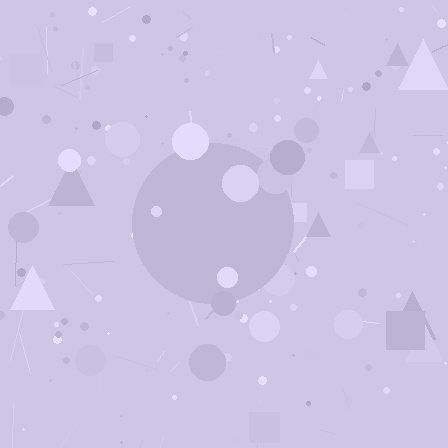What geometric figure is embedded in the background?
A circle is embedded in the background.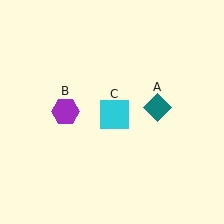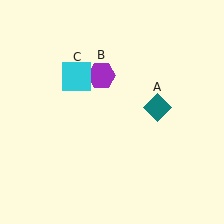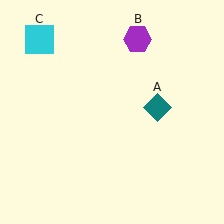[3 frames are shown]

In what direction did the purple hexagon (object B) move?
The purple hexagon (object B) moved up and to the right.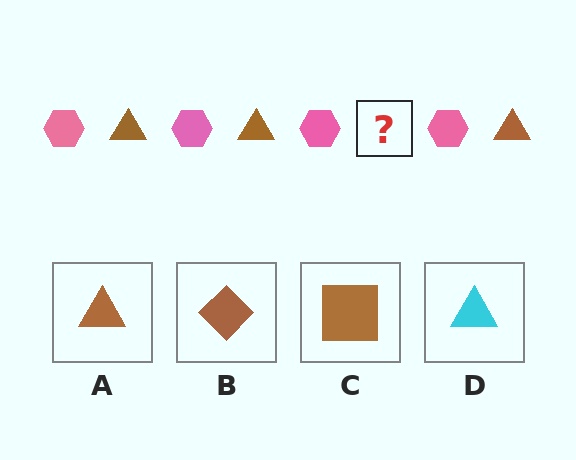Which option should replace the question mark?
Option A.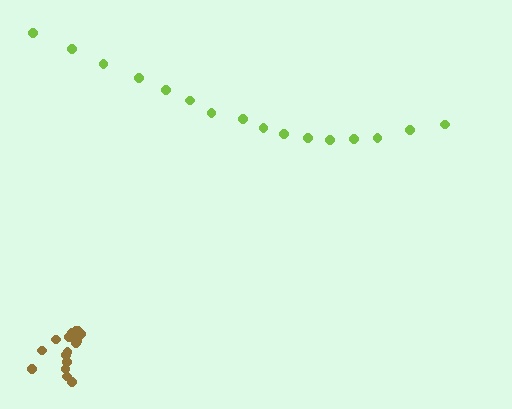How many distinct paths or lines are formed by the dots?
There are 2 distinct paths.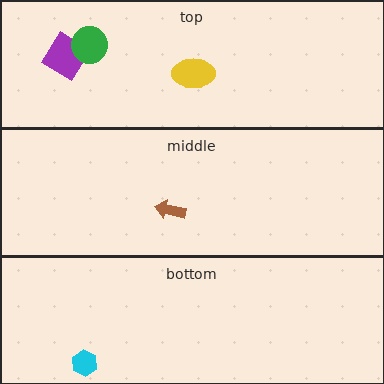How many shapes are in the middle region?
1.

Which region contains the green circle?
The top region.